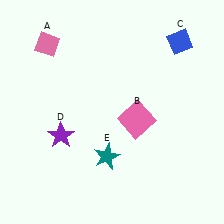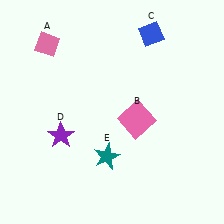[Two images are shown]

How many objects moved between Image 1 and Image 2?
1 object moved between the two images.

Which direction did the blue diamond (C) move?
The blue diamond (C) moved left.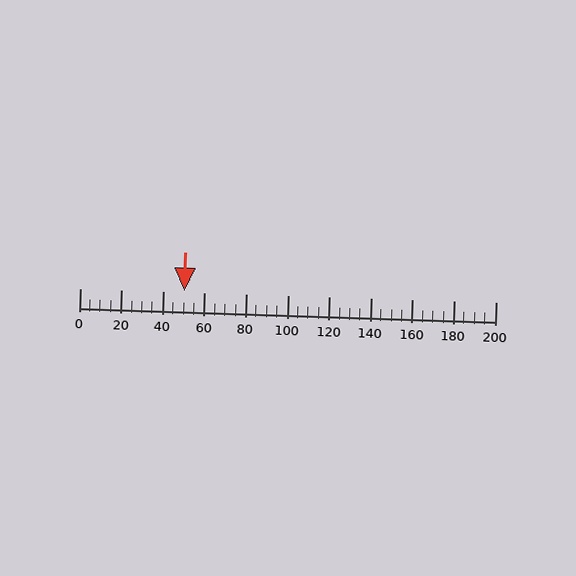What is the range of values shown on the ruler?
The ruler shows values from 0 to 200.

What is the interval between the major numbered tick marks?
The major tick marks are spaced 20 units apart.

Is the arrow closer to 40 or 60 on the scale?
The arrow is closer to 60.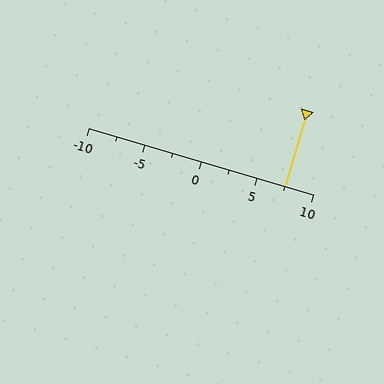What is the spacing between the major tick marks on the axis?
The major ticks are spaced 5 apart.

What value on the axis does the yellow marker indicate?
The marker indicates approximately 7.5.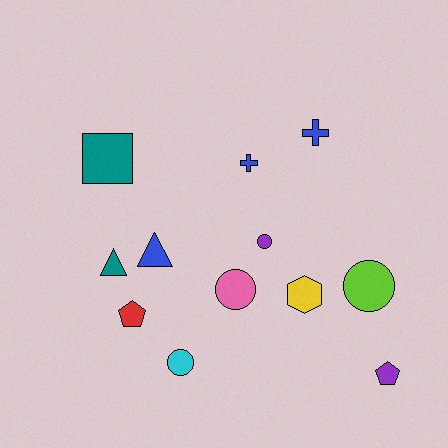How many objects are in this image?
There are 12 objects.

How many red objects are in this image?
There is 1 red object.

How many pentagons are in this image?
There are 2 pentagons.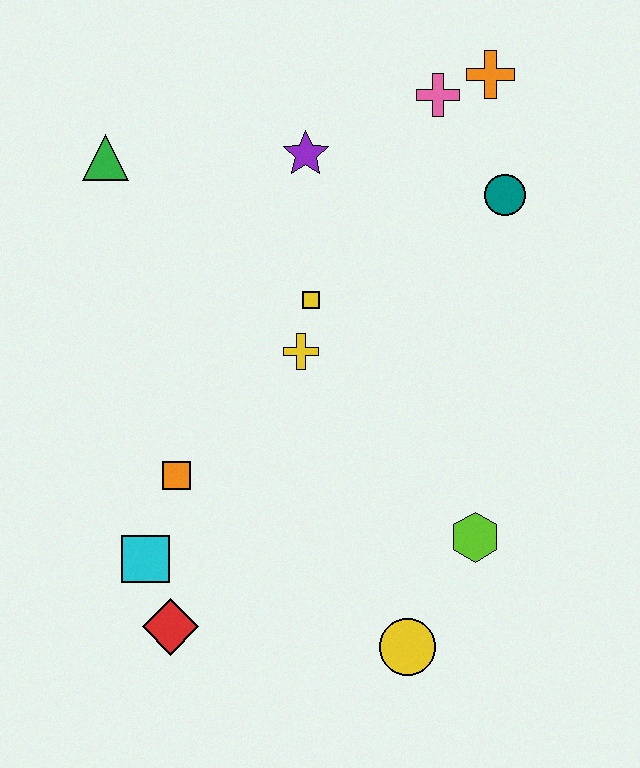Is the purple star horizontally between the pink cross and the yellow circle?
No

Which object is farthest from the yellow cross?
The orange cross is farthest from the yellow cross.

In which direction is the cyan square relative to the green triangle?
The cyan square is below the green triangle.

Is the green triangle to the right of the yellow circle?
No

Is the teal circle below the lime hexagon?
No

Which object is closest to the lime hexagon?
The yellow circle is closest to the lime hexagon.